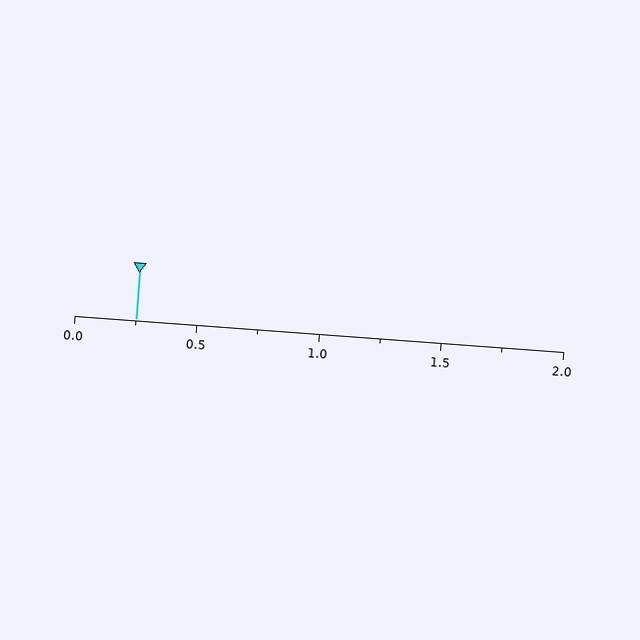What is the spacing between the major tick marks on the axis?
The major ticks are spaced 0.5 apart.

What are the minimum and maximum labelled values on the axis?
The axis runs from 0.0 to 2.0.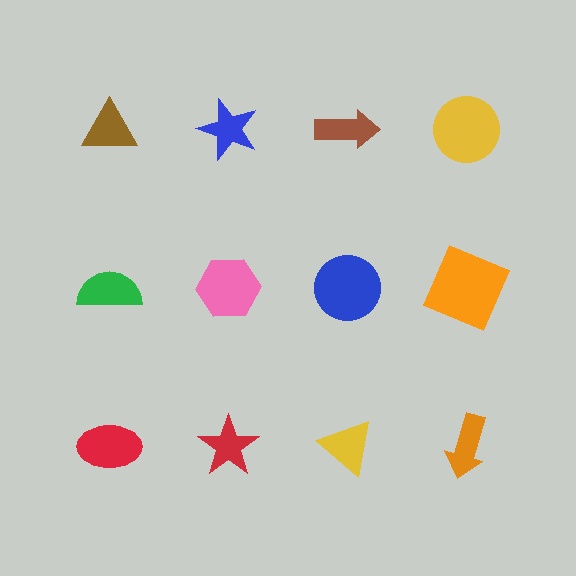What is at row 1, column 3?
A brown arrow.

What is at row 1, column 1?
A brown triangle.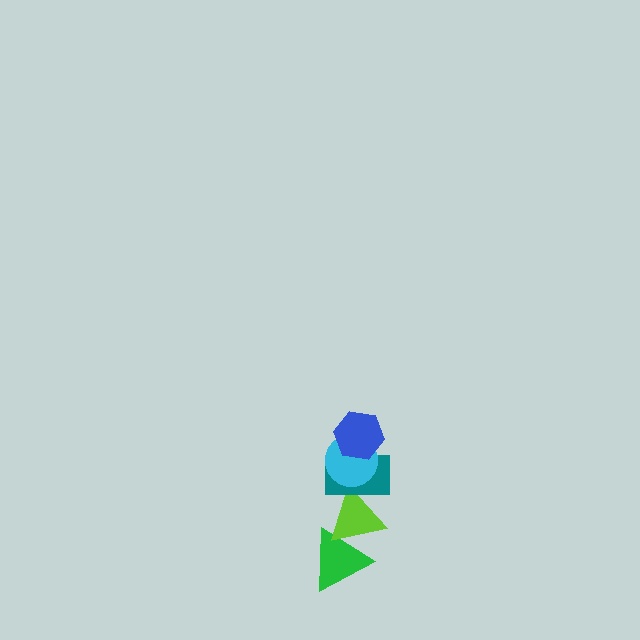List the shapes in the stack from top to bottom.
From top to bottom: the blue hexagon, the cyan circle, the teal rectangle, the lime triangle, the green triangle.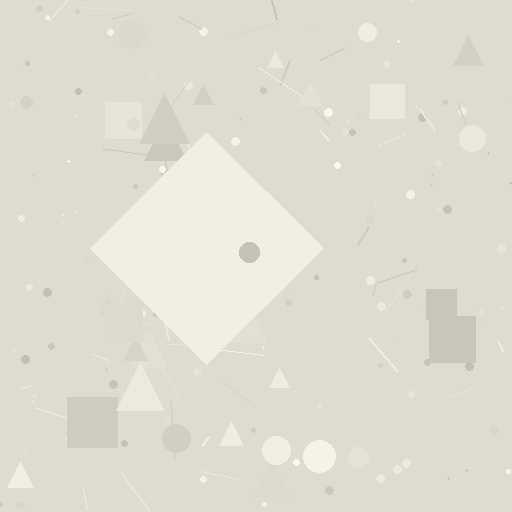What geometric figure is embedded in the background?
A diamond is embedded in the background.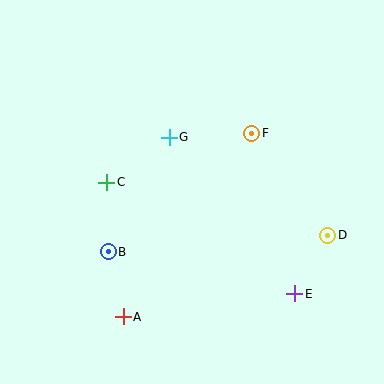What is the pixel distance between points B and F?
The distance between B and F is 186 pixels.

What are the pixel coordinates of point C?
Point C is at (107, 182).